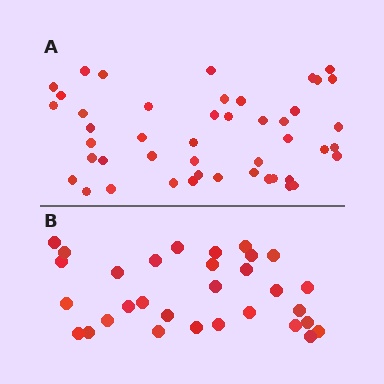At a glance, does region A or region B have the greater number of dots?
Region A (the top region) has more dots.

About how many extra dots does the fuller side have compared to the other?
Region A has approximately 15 more dots than region B.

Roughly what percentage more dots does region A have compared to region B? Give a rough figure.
About 50% more.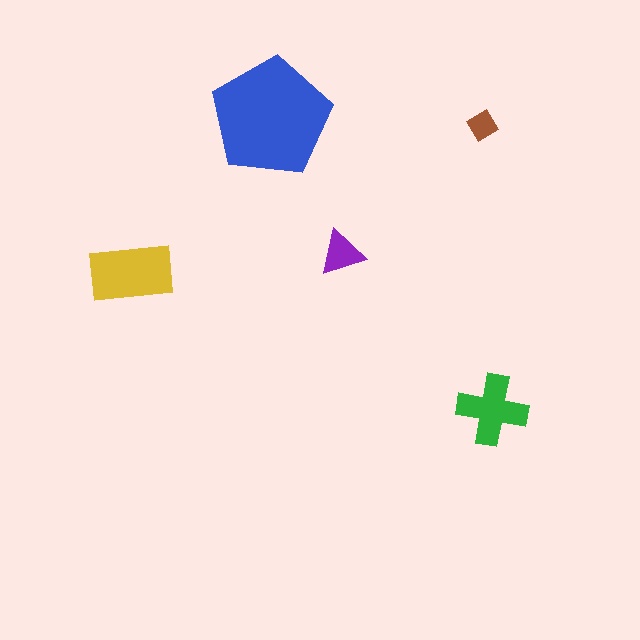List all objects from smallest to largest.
The brown diamond, the purple triangle, the green cross, the yellow rectangle, the blue pentagon.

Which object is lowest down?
The green cross is bottommost.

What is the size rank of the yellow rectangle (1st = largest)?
2nd.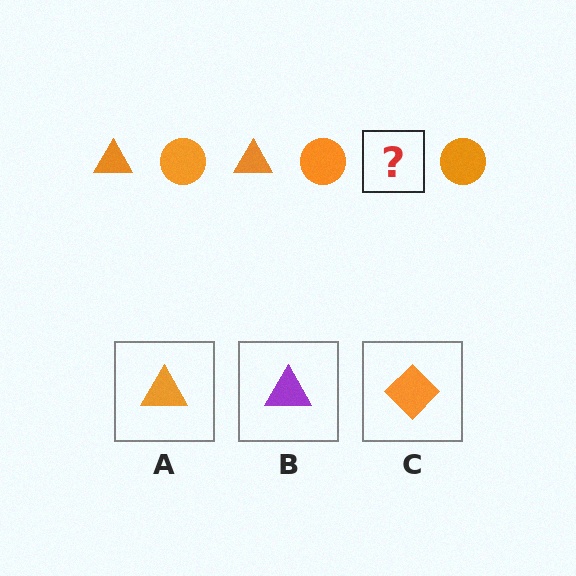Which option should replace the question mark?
Option A.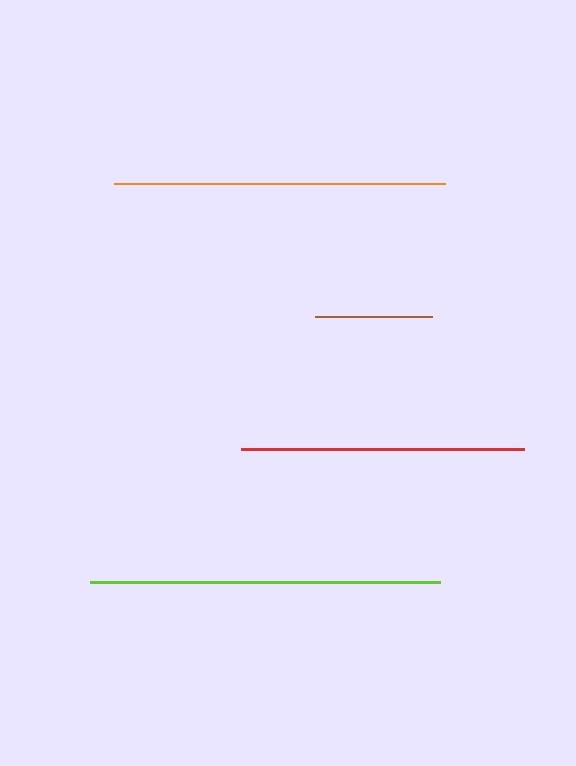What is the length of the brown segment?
The brown segment is approximately 117 pixels long.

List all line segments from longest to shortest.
From longest to shortest: lime, orange, red, brown.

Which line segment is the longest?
The lime line is the longest at approximately 350 pixels.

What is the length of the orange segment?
The orange segment is approximately 331 pixels long.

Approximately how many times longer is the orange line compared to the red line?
The orange line is approximately 1.2 times the length of the red line.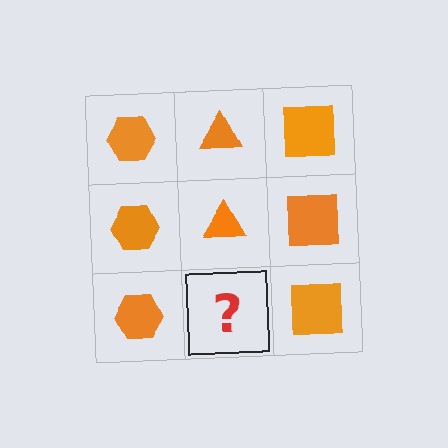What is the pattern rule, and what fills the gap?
The rule is that each column has a consistent shape. The gap should be filled with an orange triangle.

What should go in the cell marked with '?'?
The missing cell should contain an orange triangle.